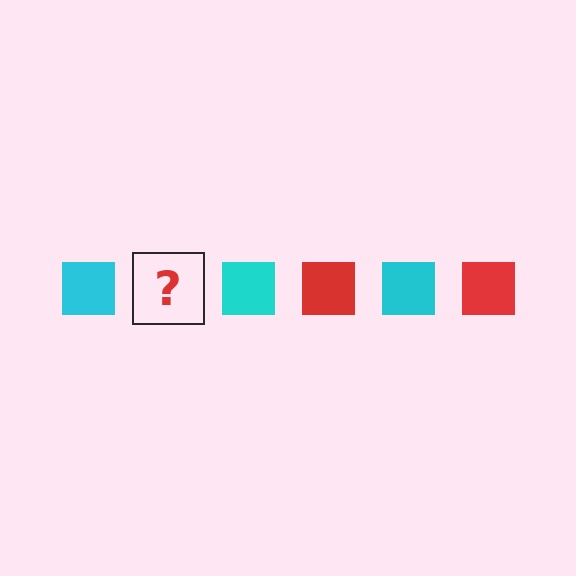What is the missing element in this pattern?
The missing element is a red square.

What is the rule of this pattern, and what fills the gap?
The rule is that the pattern cycles through cyan, red squares. The gap should be filled with a red square.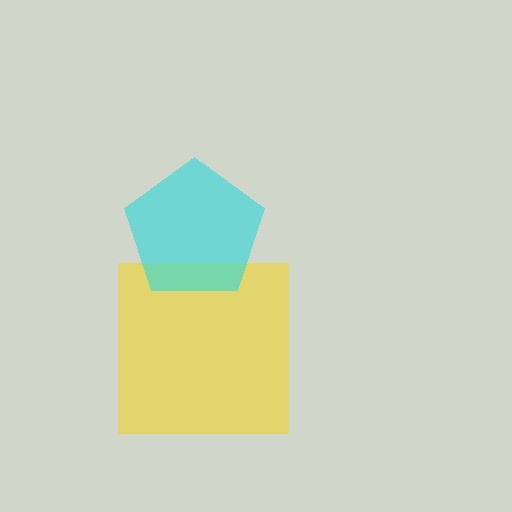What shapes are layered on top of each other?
The layered shapes are: a yellow square, a cyan pentagon.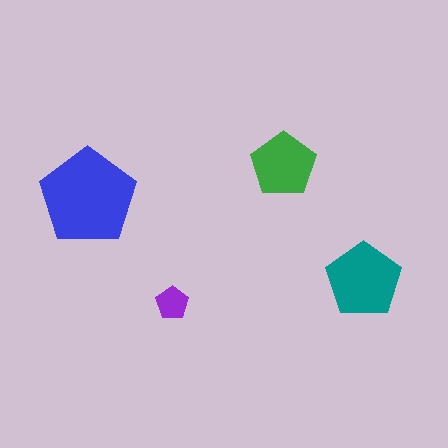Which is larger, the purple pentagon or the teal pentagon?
The teal one.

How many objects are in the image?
There are 4 objects in the image.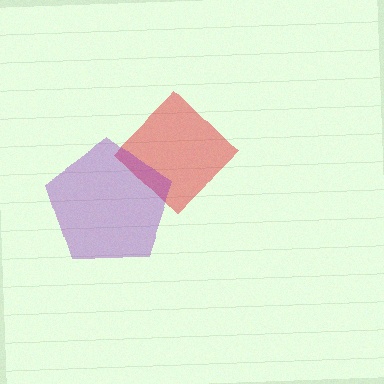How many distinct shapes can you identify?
There are 2 distinct shapes: a red diamond, a purple pentagon.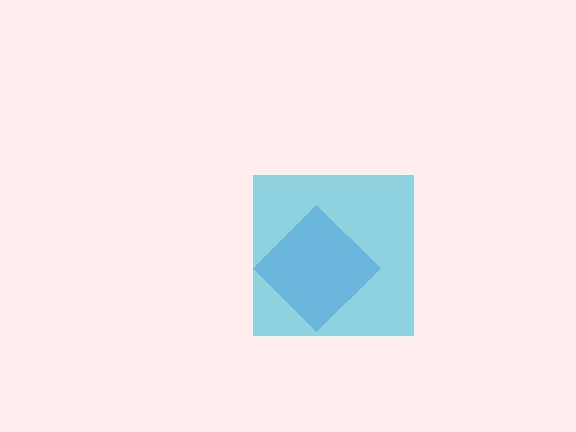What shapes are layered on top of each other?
The layered shapes are: a blue diamond, a cyan square.